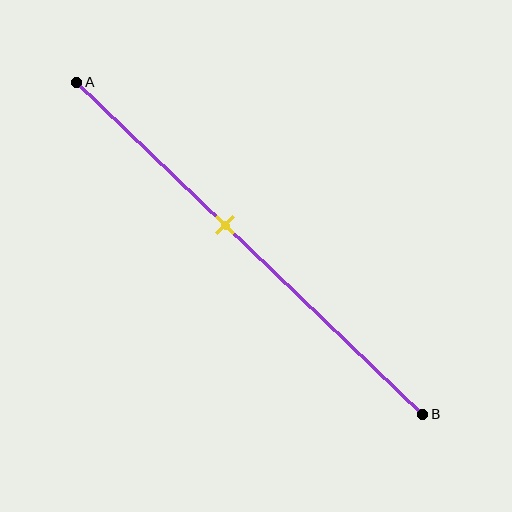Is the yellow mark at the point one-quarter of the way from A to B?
No, the mark is at about 45% from A, not at the 25% one-quarter point.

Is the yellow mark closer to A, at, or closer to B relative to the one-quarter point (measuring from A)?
The yellow mark is closer to point B than the one-quarter point of segment AB.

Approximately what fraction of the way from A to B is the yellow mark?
The yellow mark is approximately 45% of the way from A to B.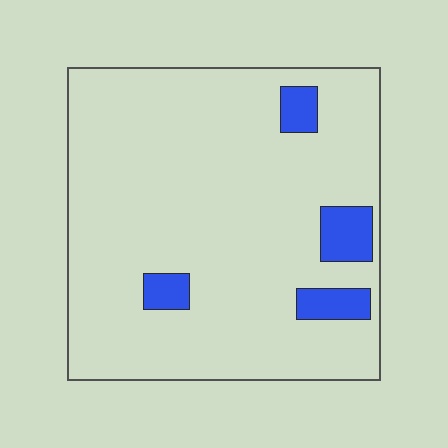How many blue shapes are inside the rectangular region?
4.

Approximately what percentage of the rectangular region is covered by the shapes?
Approximately 10%.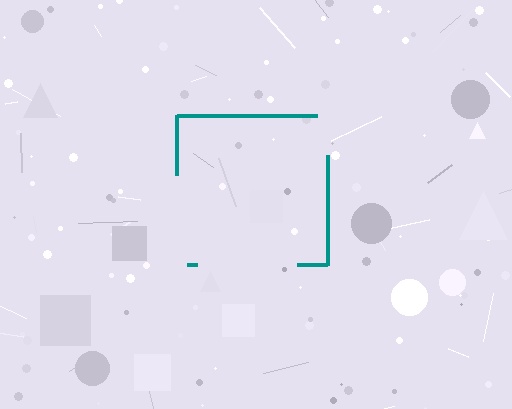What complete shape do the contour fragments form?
The contour fragments form a square.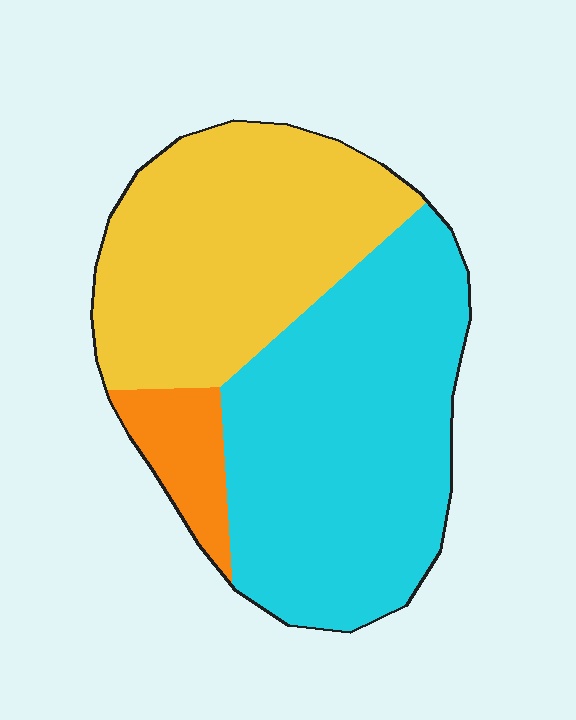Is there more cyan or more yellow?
Cyan.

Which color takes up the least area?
Orange, at roughly 10%.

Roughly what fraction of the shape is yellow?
Yellow takes up about two fifths (2/5) of the shape.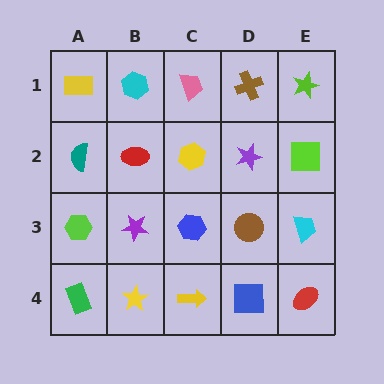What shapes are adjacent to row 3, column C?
A yellow hexagon (row 2, column C), a yellow arrow (row 4, column C), a purple star (row 3, column B), a brown circle (row 3, column D).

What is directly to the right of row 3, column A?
A purple star.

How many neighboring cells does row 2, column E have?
3.